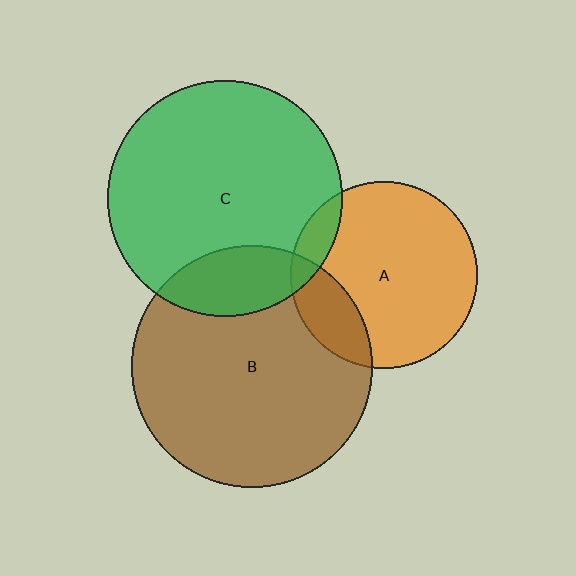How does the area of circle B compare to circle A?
Approximately 1.7 times.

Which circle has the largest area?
Circle B (brown).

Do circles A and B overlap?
Yes.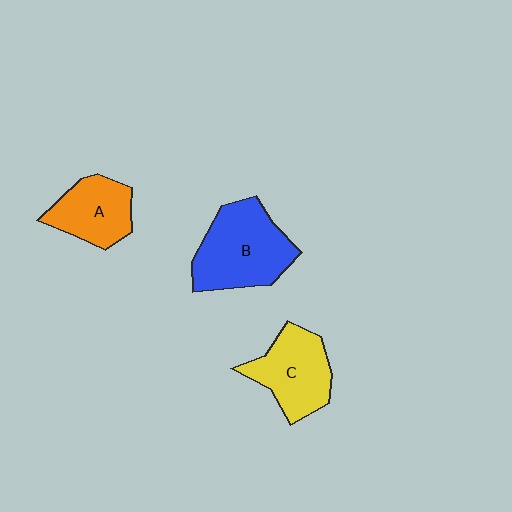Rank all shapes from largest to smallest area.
From largest to smallest: B (blue), C (yellow), A (orange).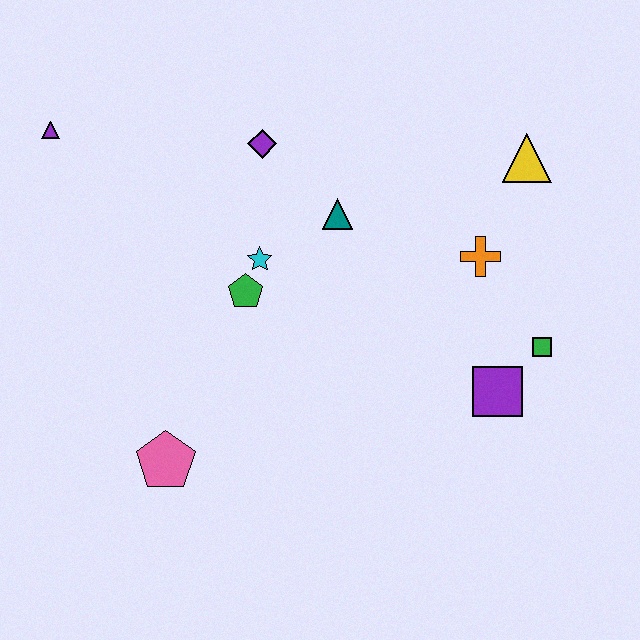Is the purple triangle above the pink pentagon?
Yes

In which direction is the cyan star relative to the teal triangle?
The cyan star is to the left of the teal triangle.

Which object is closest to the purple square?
The green square is closest to the purple square.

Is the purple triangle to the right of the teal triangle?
No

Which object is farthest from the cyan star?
The green square is farthest from the cyan star.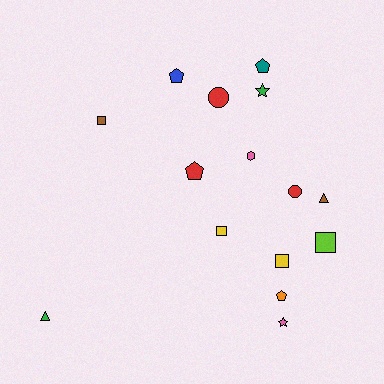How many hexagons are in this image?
There is 1 hexagon.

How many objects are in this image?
There are 15 objects.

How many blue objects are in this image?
There is 1 blue object.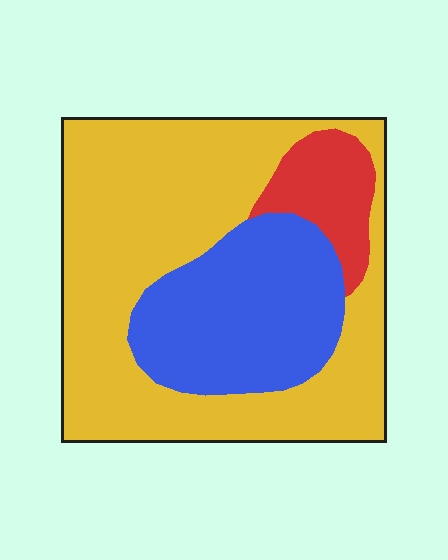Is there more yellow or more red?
Yellow.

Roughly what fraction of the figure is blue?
Blue takes up between a sixth and a third of the figure.